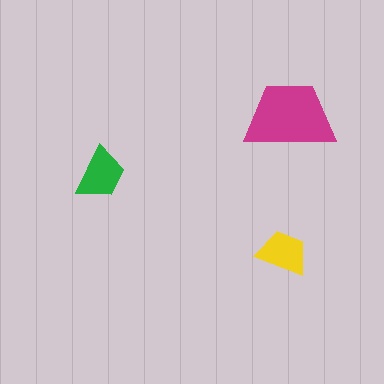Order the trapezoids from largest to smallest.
the magenta one, the green one, the yellow one.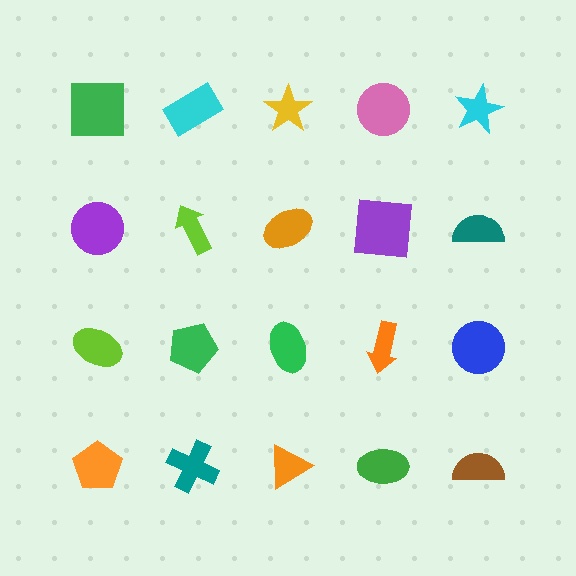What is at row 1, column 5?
A cyan star.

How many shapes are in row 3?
5 shapes.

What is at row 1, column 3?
A yellow star.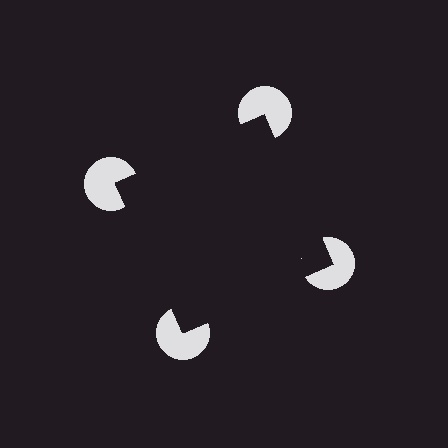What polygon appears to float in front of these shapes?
An illusory square — its edges are inferred from the aligned wedge cuts in the pac-man discs, not physically drawn.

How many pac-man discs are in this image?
There are 4 — one at each vertex of the illusory square.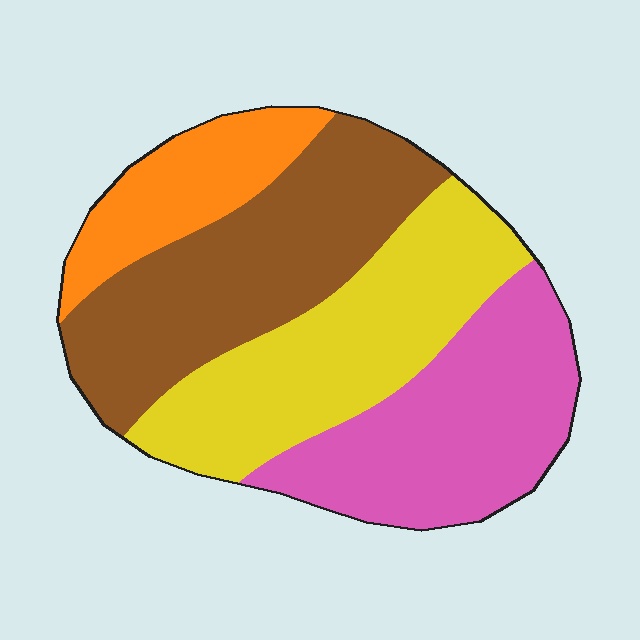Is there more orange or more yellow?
Yellow.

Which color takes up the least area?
Orange, at roughly 15%.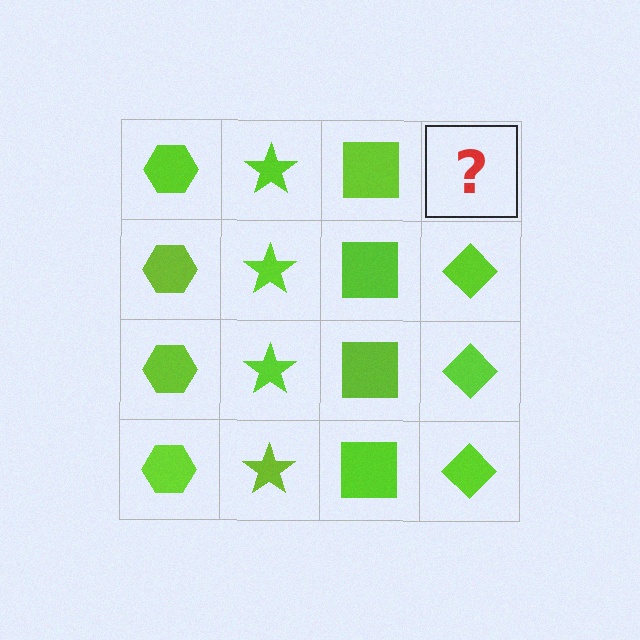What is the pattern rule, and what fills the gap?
The rule is that each column has a consistent shape. The gap should be filled with a lime diamond.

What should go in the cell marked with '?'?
The missing cell should contain a lime diamond.